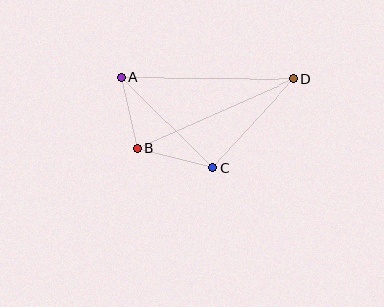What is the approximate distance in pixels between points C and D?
The distance between C and D is approximately 119 pixels.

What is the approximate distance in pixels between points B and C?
The distance between B and C is approximately 78 pixels.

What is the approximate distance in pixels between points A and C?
The distance between A and C is approximately 129 pixels.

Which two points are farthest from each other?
Points A and D are farthest from each other.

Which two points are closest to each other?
Points A and B are closest to each other.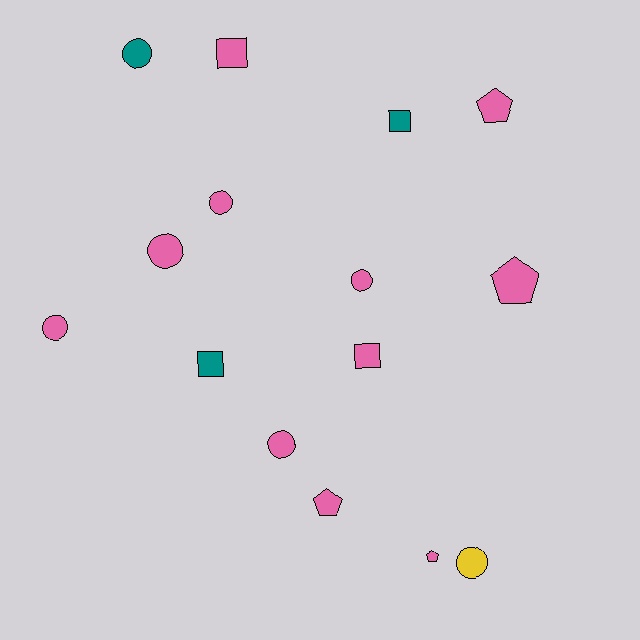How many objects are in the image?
There are 15 objects.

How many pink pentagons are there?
There are 4 pink pentagons.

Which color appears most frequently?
Pink, with 11 objects.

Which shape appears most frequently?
Circle, with 7 objects.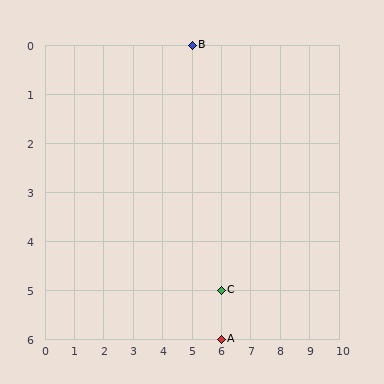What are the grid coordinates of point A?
Point A is at grid coordinates (6, 6).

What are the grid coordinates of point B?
Point B is at grid coordinates (5, 0).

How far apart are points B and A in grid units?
Points B and A are 1 column and 6 rows apart (about 6.1 grid units diagonally).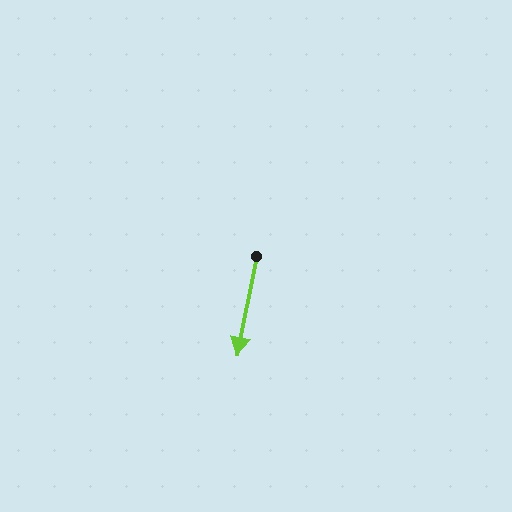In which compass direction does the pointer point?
South.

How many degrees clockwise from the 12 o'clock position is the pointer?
Approximately 191 degrees.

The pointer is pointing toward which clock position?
Roughly 6 o'clock.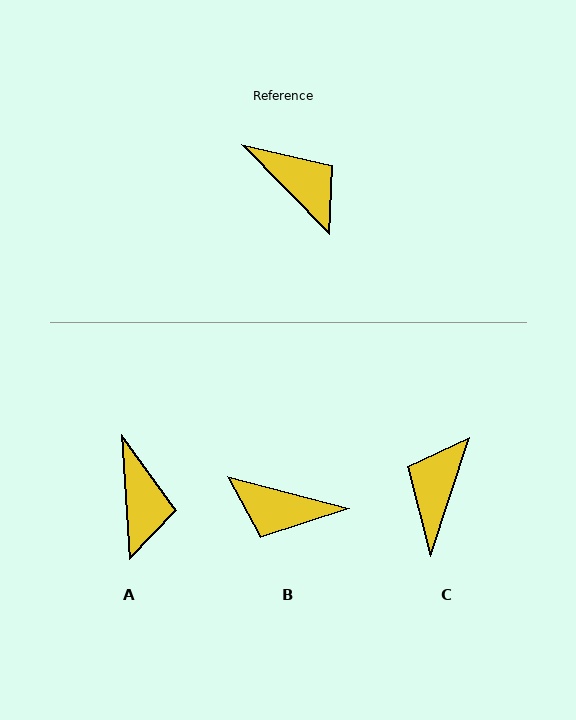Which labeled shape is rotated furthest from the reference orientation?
B, about 149 degrees away.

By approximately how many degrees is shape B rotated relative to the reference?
Approximately 149 degrees clockwise.